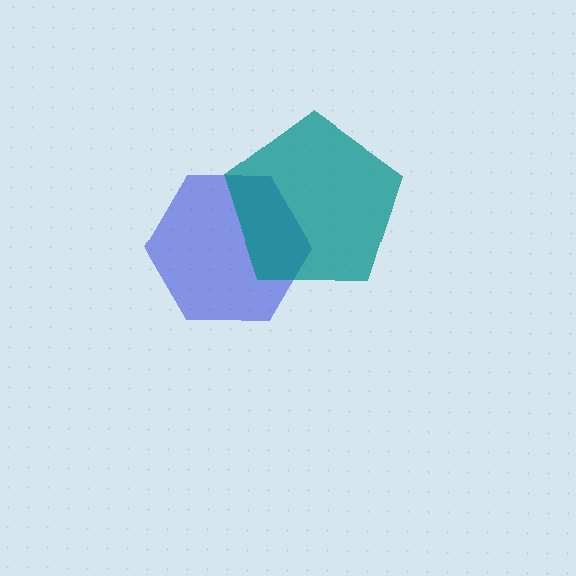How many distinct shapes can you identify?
There are 2 distinct shapes: a blue hexagon, a teal pentagon.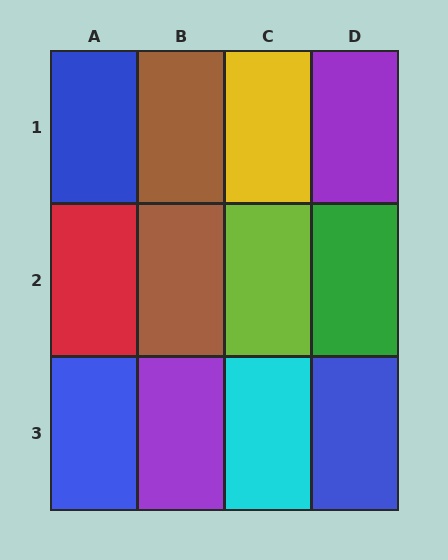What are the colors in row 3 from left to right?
Blue, purple, cyan, blue.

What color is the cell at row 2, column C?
Lime.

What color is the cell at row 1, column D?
Purple.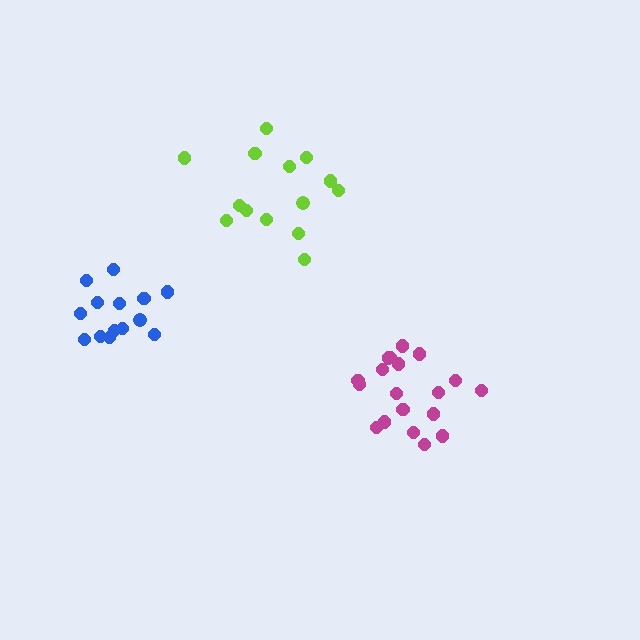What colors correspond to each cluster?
The clusters are colored: blue, magenta, lime.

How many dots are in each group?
Group 1: 14 dots, Group 2: 19 dots, Group 3: 14 dots (47 total).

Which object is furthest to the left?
The blue cluster is leftmost.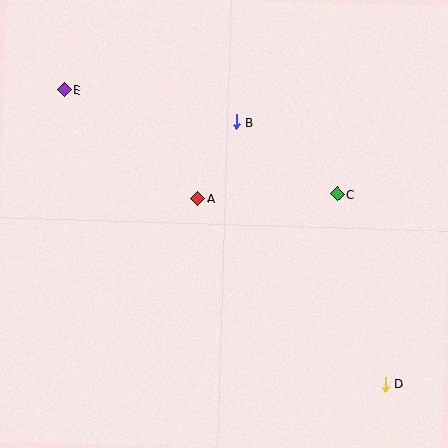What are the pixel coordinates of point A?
Point A is at (197, 198).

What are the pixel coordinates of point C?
Point C is at (337, 194).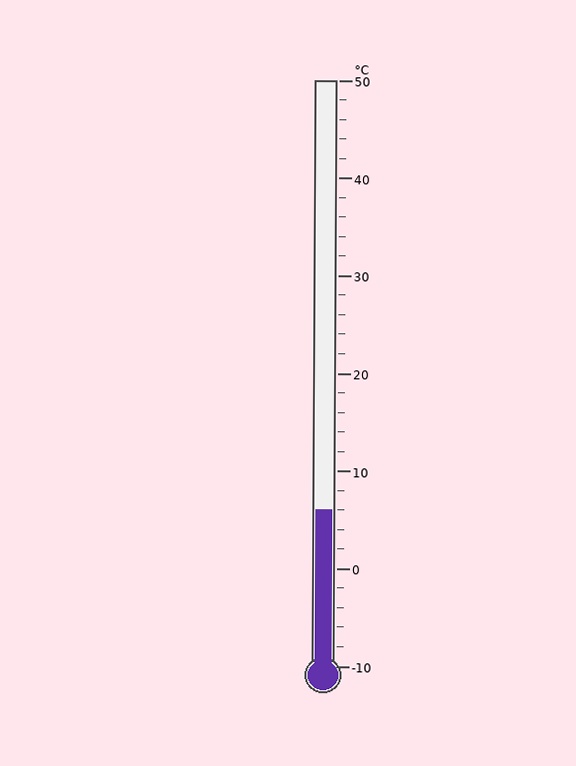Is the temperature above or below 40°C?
The temperature is below 40°C.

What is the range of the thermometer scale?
The thermometer scale ranges from -10°C to 50°C.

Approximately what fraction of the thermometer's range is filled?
The thermometer is filled to approximately 25% of its range.